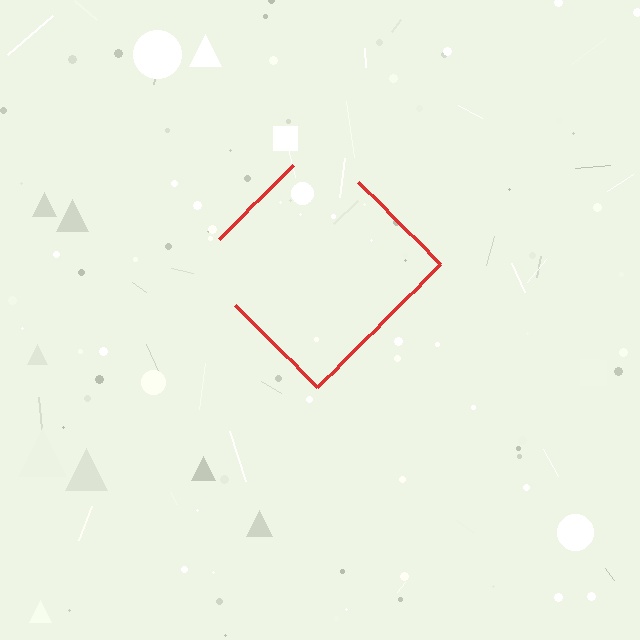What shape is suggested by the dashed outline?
The dashed outline suggests a diamond.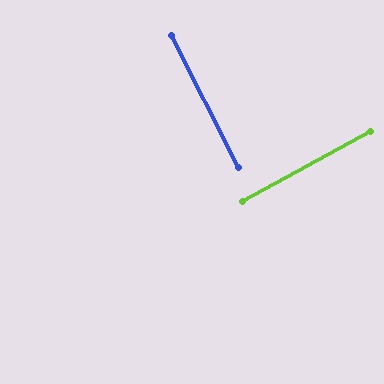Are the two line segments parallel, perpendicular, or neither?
Perpendicular — they meet at approximately 88°.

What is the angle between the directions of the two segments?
Approximately 88 degrees.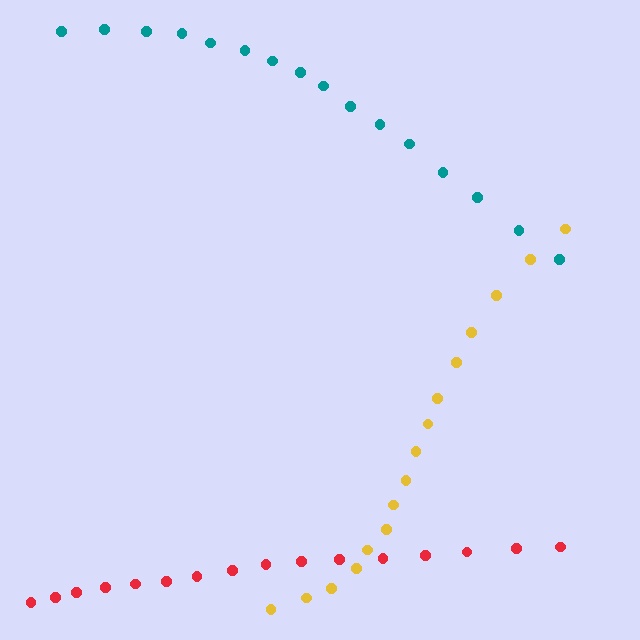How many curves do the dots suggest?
There are 3 distinct paths.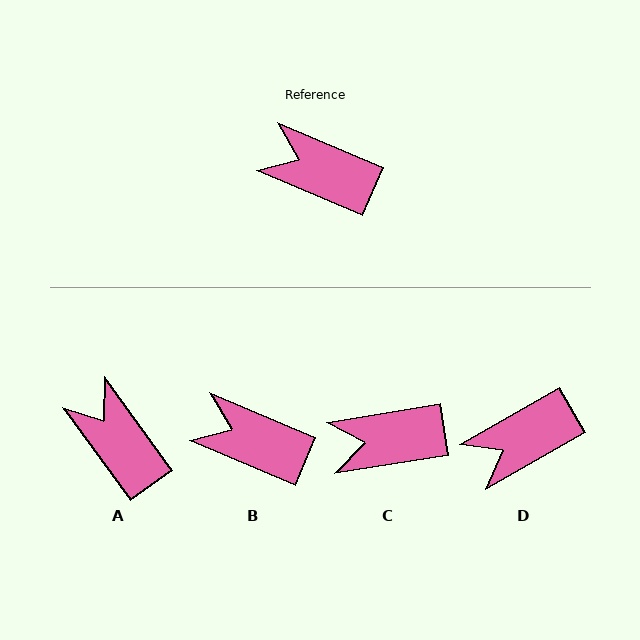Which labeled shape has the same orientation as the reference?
B.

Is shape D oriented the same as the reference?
No, it is off by about 53 degrees.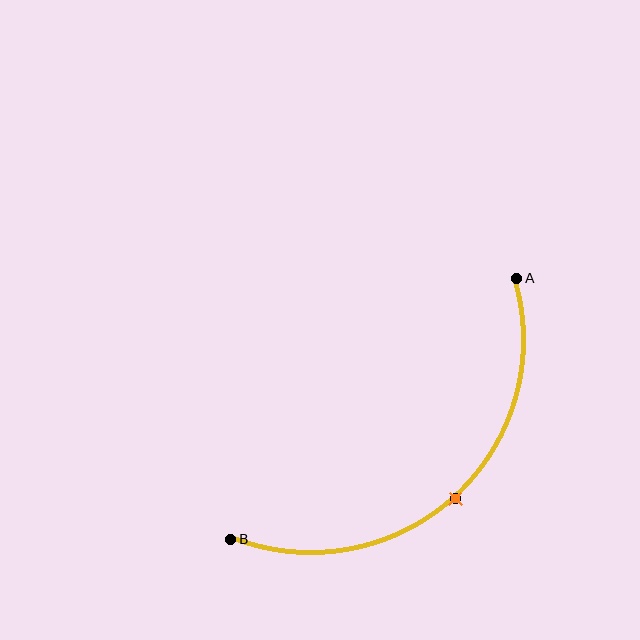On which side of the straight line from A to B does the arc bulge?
The arc bulges below and to the right of the straight line connecting A and B.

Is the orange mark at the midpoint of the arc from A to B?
Yes. The orange mark lies on the arc at equal arc-length from both A and B — it is the arc midpoint.